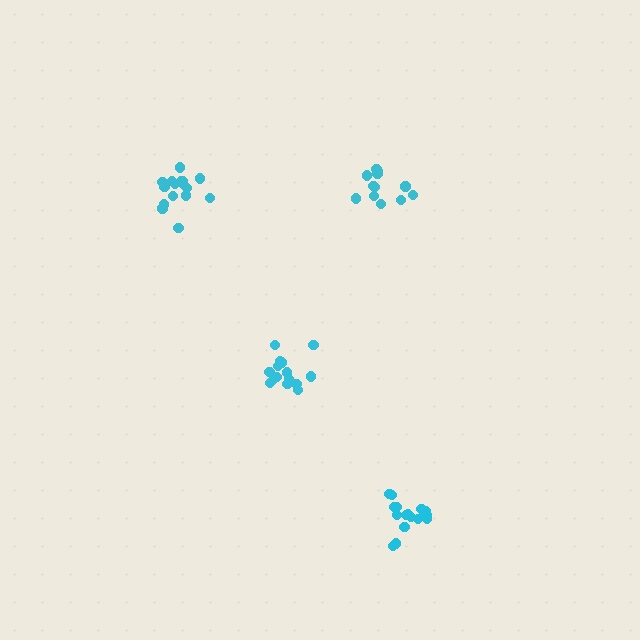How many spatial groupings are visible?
There are 4 spatial groupings.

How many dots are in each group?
Group 1: 12 dots, Group 2: 16 dots, Group 3: 17 dots, Group 4: 15 dots (60 total).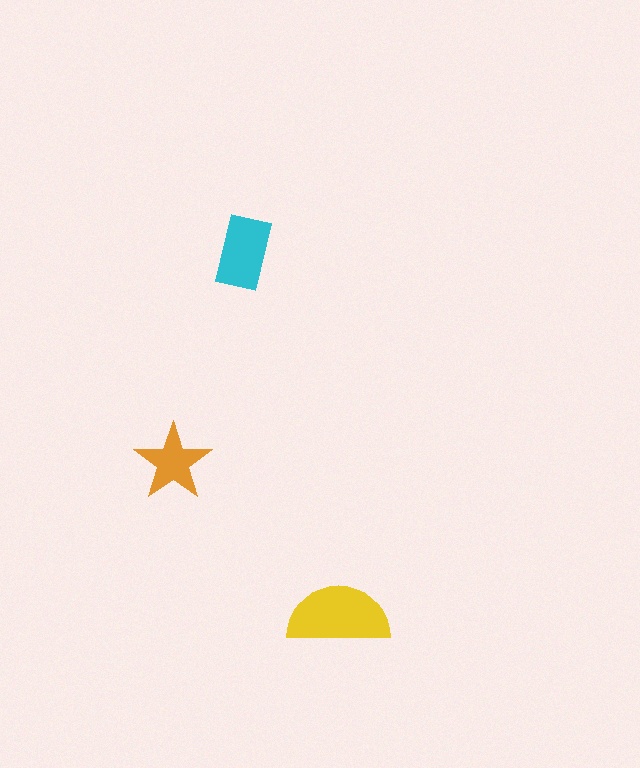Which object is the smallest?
The orange star.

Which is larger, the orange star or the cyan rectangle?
The cyan rectangle.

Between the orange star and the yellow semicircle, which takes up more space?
The yellow semicircle.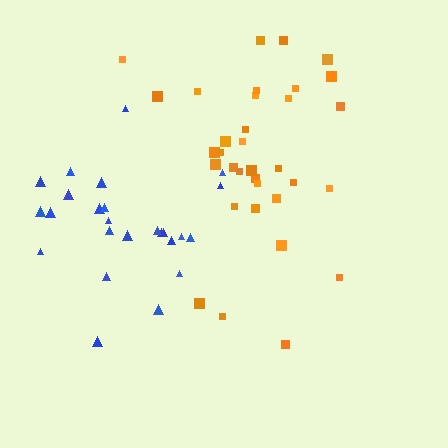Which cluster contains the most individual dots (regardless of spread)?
Orange (34).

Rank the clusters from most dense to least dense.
orange, blue.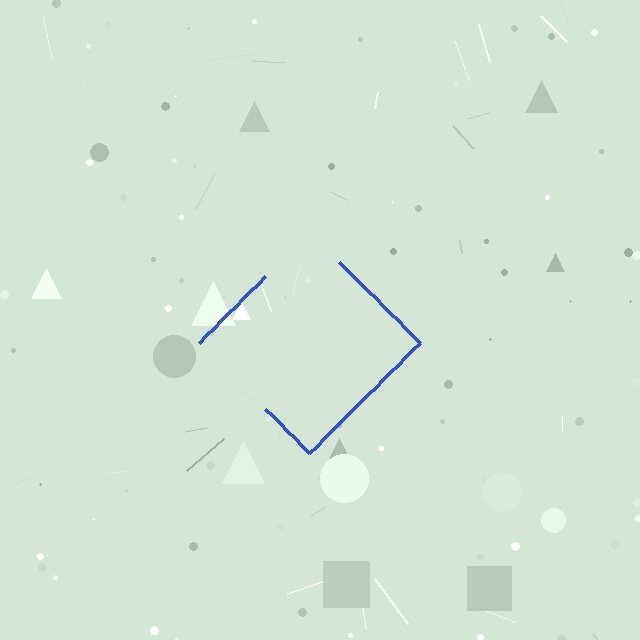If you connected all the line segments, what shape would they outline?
They would outline a diamond.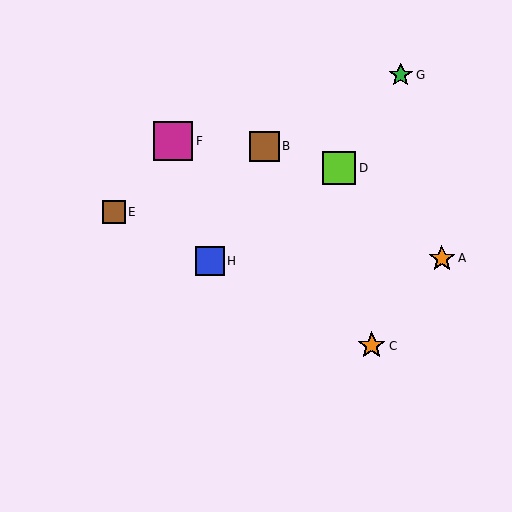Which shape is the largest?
The magenta square (labeled F) is the largest.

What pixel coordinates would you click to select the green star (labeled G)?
Click at (401, 75) to select the green star G.